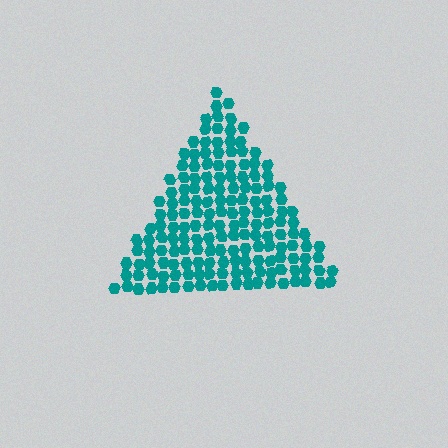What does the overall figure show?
The overall figure shows a triangle.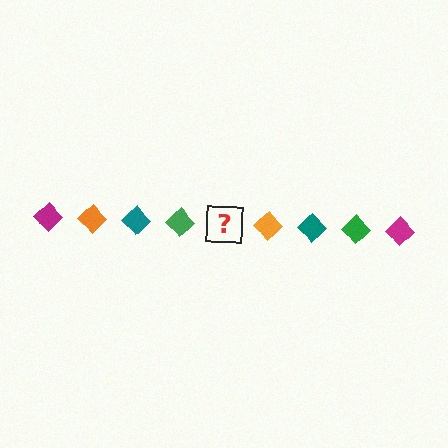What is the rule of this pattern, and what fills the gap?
The rule is that the pattern cycles through magenta, orange, teal, green diamonds. The gap should be filled with a magenta diamond.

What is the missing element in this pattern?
The missing element is a magenta diamond.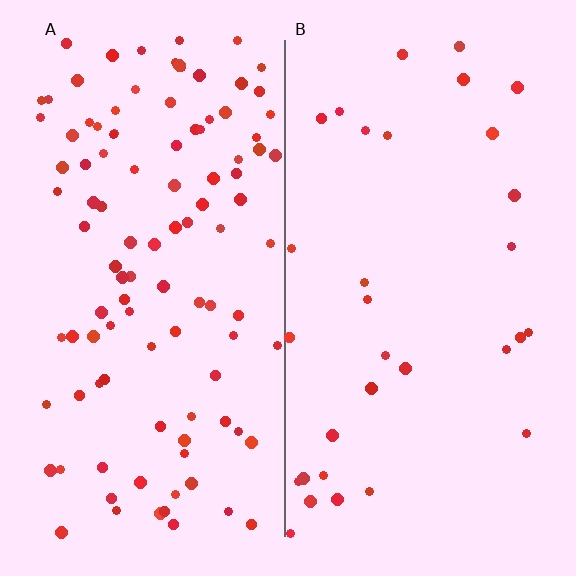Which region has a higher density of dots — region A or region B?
A (the left).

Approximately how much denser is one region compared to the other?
Approximately 3.3× — region A over region B.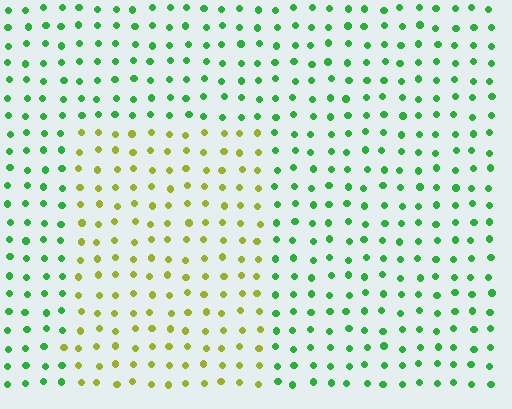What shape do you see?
I see a rectangle.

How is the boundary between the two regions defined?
The boundary is defined purely by a slight shift in hue (about 59 degrees). Spacing, size, and orientation are identical on both sides.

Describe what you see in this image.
The image is filled with small green elements in a uniform arrangement. A rectangle-shaped region is visible where the elements are tinted to a slightly different hue, forming a subtle color boundary.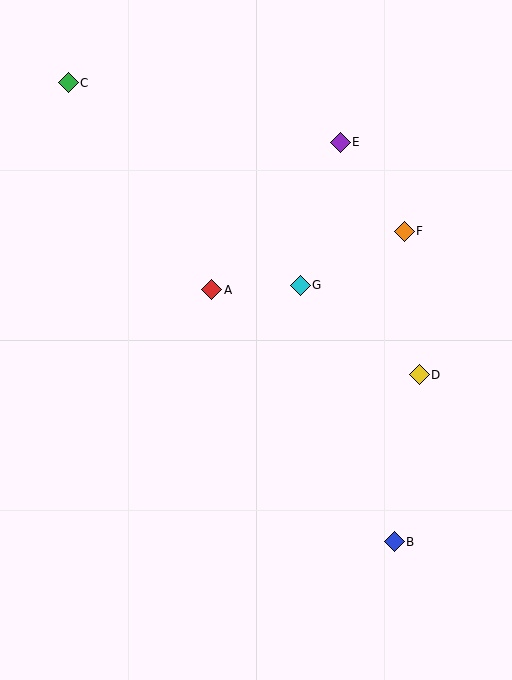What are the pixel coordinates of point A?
Point A is at (212, 290).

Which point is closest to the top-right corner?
Point E is closest to the top-right corner.